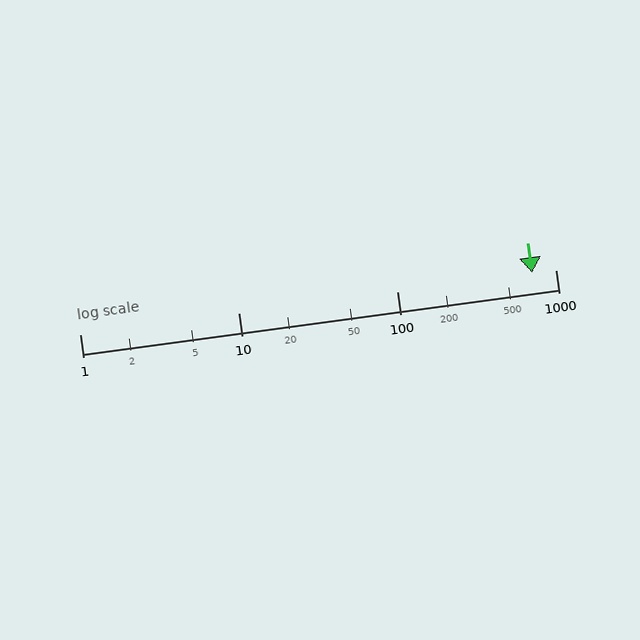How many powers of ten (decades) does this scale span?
The scale spans 3 decades, from 1 to 1000.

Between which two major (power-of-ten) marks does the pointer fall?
The pointer is between 100 and 1000.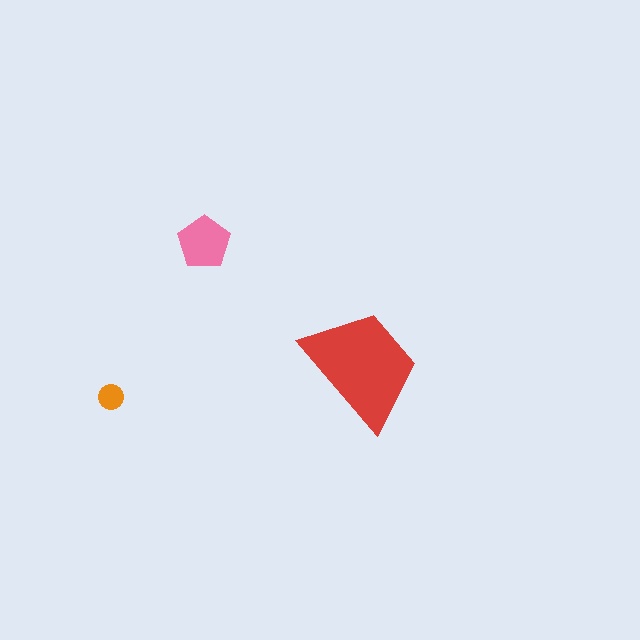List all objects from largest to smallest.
The red trapezoid, the pink pentagon, the orange circle.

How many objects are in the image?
There are 3 objects in the image.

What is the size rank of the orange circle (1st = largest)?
3rd.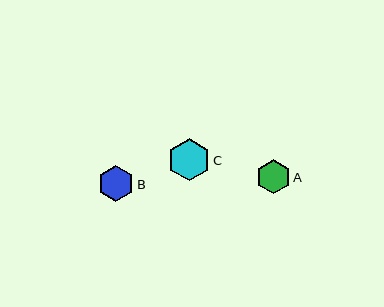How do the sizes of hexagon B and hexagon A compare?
Hexagon B and hexagon A are approximately the same size.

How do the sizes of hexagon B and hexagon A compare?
Hexagon B and hexagon A are approximately the same size.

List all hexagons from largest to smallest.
From largest to smallest: C, B, A.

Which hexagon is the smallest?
Hexagon A is the smallest with a size of approximately 34 pixels.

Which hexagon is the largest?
Hexagon C is the largest with a size of approximately 42 pixels.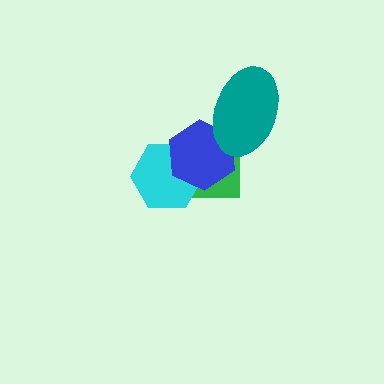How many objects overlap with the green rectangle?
2 objects overlap with the green rectangle.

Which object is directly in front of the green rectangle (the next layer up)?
The cyan hexagon is directly in front of the green rectangle.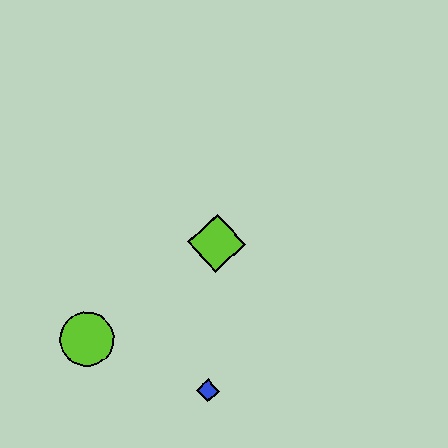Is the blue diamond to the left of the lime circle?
No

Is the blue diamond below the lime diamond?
Yes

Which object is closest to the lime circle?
The blue diamond is closest to the lime circle.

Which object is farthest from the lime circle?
The lime diamond is farthest from the lime circle.